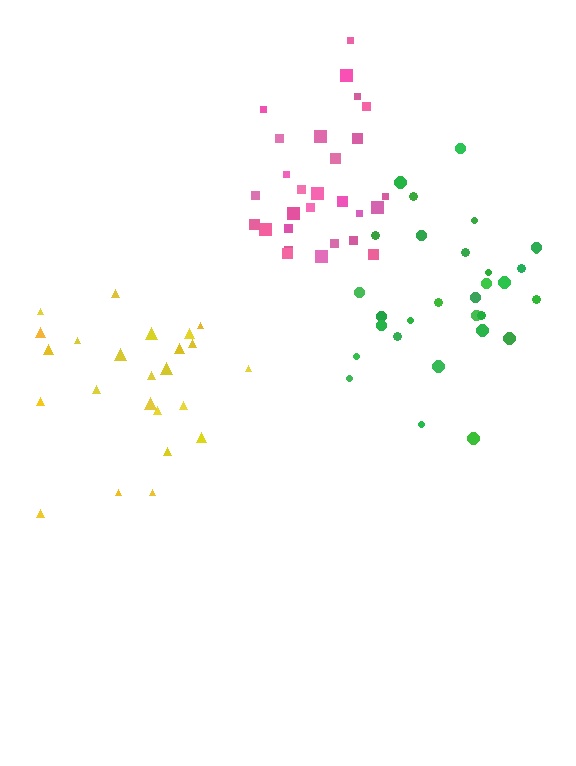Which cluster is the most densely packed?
Pink.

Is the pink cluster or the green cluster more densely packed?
Pink.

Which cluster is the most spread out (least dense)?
Yellow.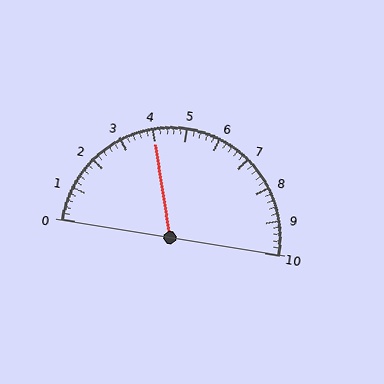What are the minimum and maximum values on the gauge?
The gauge ranges from 0 to 10.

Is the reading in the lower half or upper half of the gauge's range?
The reading is in the lower half of the range (0 to 10).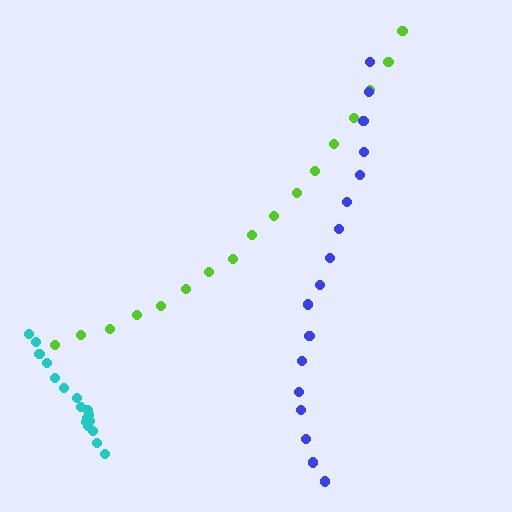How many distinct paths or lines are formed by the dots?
There are 3 distinct paths.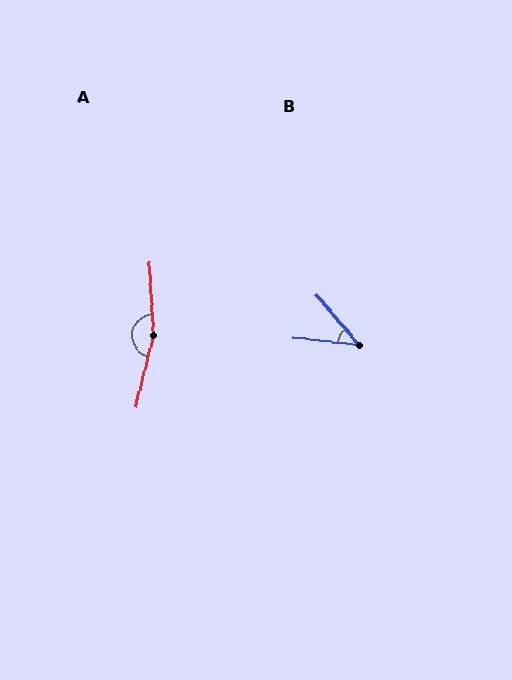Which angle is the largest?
A, at approximately 163 degrees.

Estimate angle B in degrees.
Approximately 43 degrees.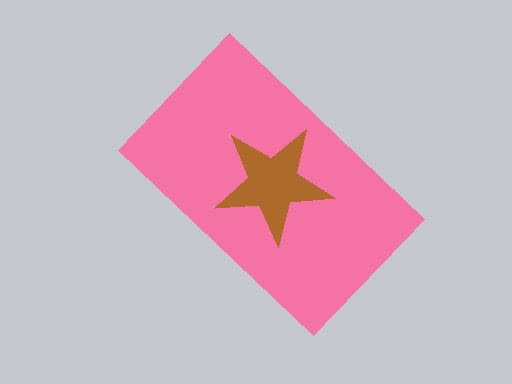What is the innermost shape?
The brown star.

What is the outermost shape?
The pink rectangle.